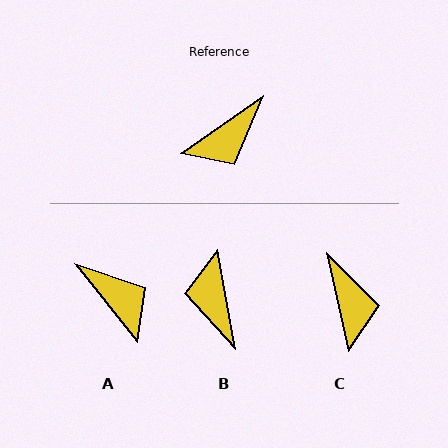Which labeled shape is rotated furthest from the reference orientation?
B, about 115 degrees away.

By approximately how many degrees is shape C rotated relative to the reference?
Approximately 67 degrees counter-clockwise.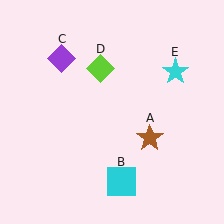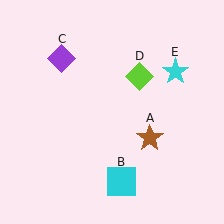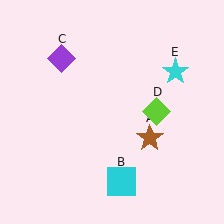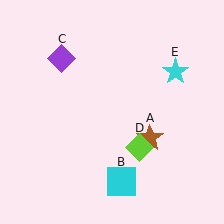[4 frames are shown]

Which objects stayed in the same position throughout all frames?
Brown star (object A) and cyan square (object B) and purple diamond (object C) and cyan star (object E) remained stationary.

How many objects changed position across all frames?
1 object changed position: lime diamond (object D).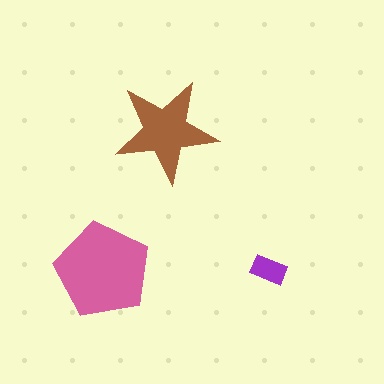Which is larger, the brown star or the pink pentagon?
The pink pentagon.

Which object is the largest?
The pink pentagon.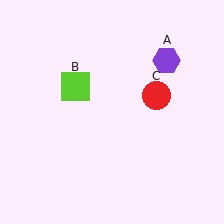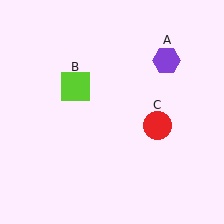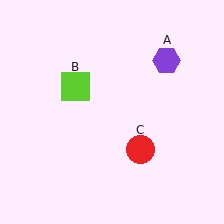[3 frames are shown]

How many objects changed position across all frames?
1 object changed position: red circle (object C).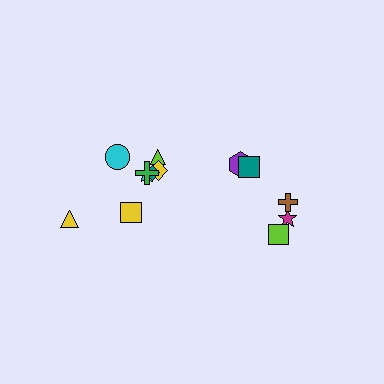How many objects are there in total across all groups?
There are 13 objects.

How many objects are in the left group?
There are 8 objects.